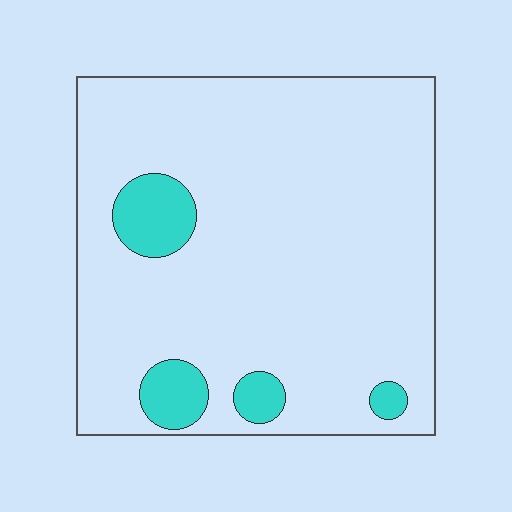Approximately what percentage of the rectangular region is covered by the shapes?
Approximately 10%.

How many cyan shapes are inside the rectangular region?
4.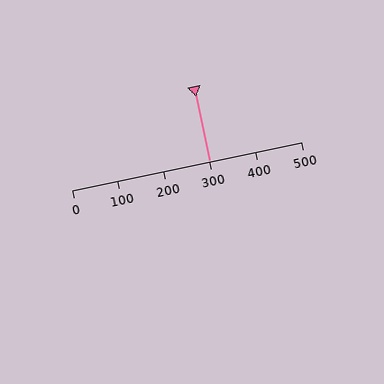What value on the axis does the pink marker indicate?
The marker indicates approximately 300.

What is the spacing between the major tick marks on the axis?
The major ticks are spaced 100 apart.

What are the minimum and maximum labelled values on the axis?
The axis runs from 0 to 500.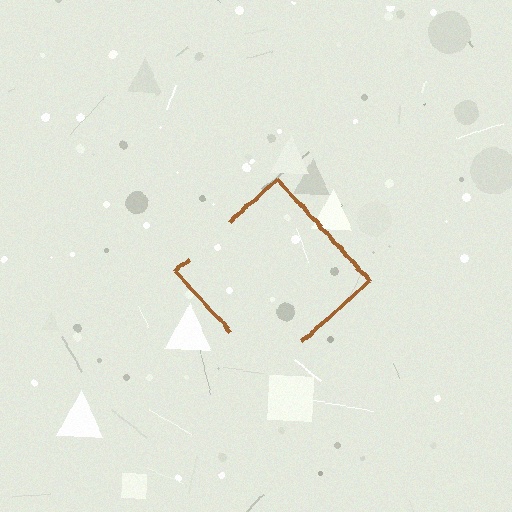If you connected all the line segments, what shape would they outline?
They would outline a diamond.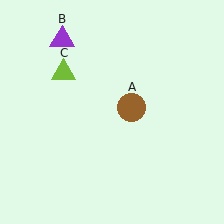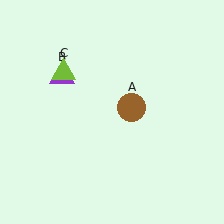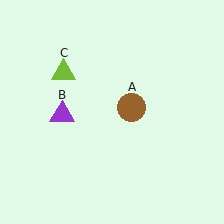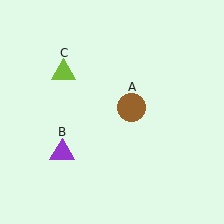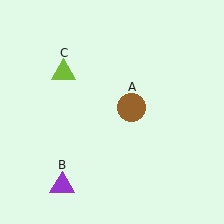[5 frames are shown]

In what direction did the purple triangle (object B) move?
The purple triangle (object B) moved down.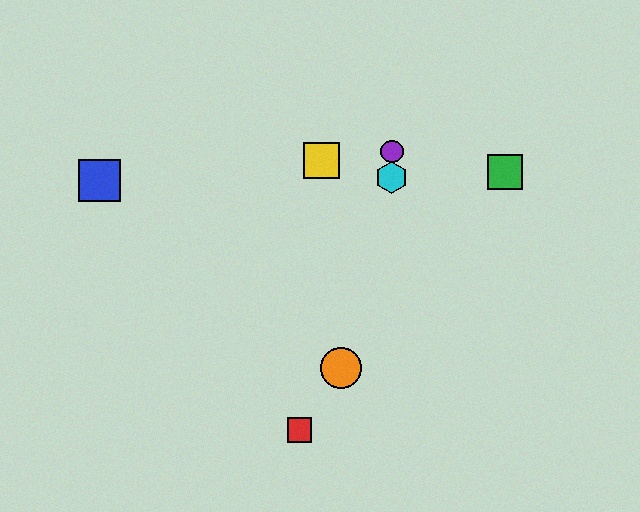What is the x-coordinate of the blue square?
The blue square is at x≈99.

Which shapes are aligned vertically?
The purple circle, the cyan hexagon are aligned vertically.